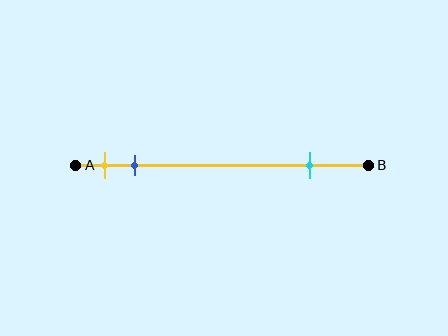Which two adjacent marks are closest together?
The yellow and blue marks are the closest adjacent pair.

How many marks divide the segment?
There are 3 marks dividing the segment.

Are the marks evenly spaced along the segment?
No, the marks are not evenly spaced.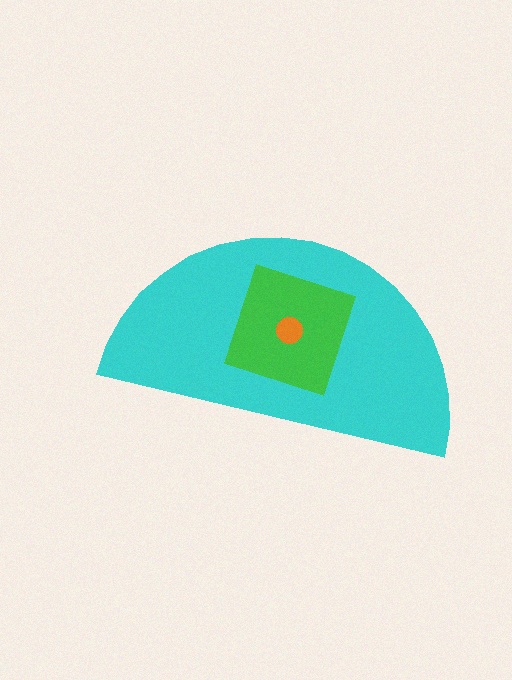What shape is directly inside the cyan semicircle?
The green square.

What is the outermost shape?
The cyan semicircle.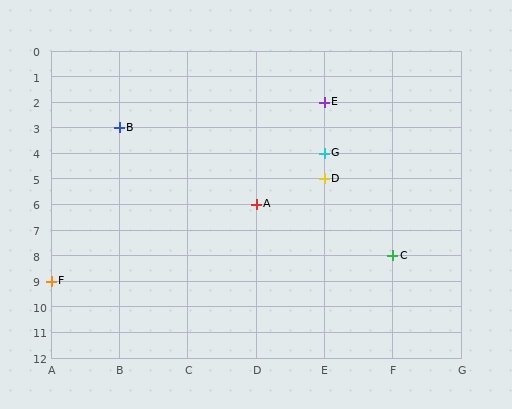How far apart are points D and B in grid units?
Points D and B are 3 columns and 2 rows apart (about 3.6 grid units diagonally).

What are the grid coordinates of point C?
Point C is at grid coordinates (F, 8).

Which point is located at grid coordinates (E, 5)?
Point D is at (E, 5).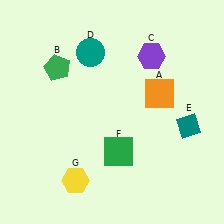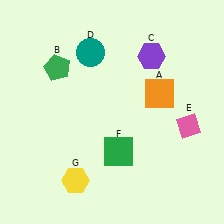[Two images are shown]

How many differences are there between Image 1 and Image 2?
There is 1 difference between the two images.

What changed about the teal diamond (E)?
In Image 1, E is teal. In Image 2, it changed to pink.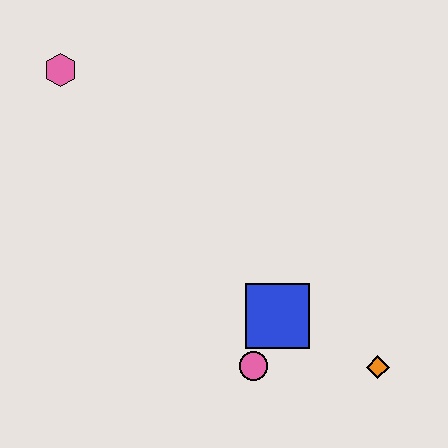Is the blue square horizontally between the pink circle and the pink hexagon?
No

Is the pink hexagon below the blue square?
No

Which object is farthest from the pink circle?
The pink hexagon is farthest from the pink circle.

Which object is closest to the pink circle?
The blue square is closest to the pink circle.